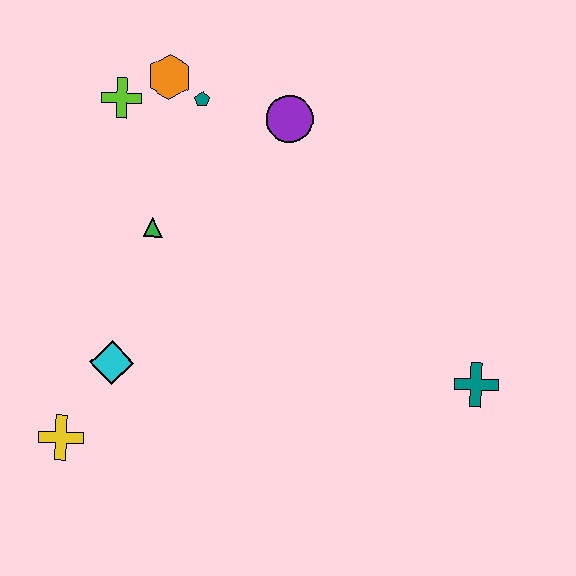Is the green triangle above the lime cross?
No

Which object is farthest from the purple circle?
The yellow cross is farthest from the purple circle.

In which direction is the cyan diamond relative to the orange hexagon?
The cyan diamond is below the orange hexagon.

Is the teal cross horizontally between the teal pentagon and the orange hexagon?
No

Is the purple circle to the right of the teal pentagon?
Yes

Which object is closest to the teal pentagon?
The orange hexagon is closest to the teal pentagon.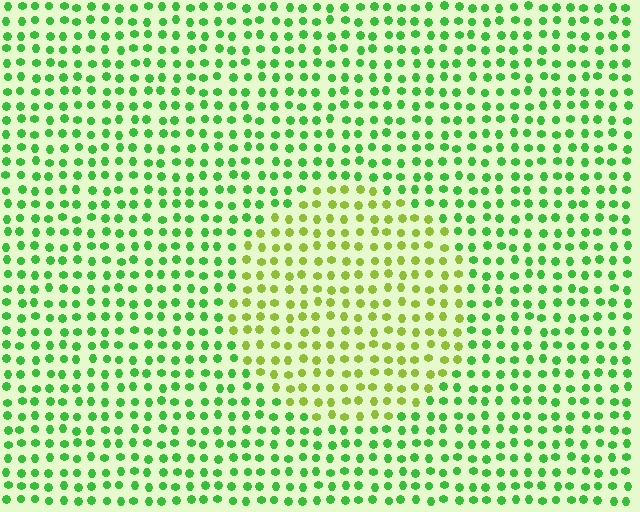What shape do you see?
I see a circle.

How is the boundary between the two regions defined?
The boundary is defined purely by a slight shift in hue (about 40 degrees). Spacing, size, and orientation are identical on both sides.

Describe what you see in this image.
The image is filled with small green elements in a uniform arrangement. A circle-shaped region is visible where the elements are tinted to a slightly different hue, forming a subtle color boundary.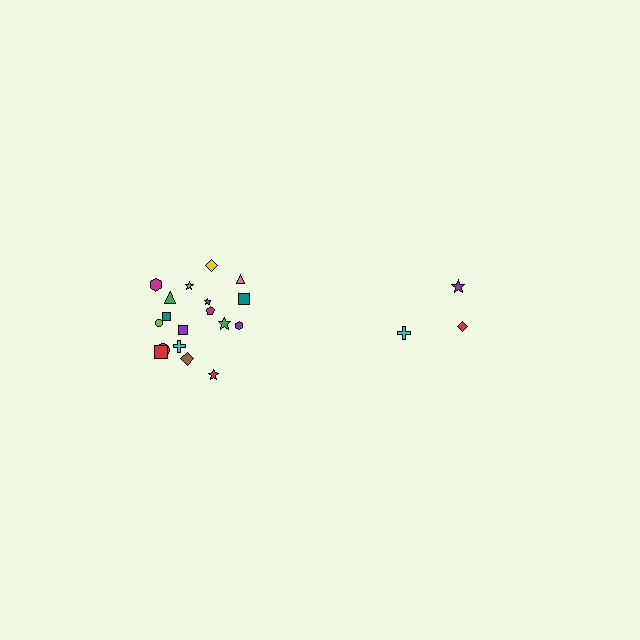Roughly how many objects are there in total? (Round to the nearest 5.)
Roughly 20 objects in total.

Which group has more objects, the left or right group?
The left group.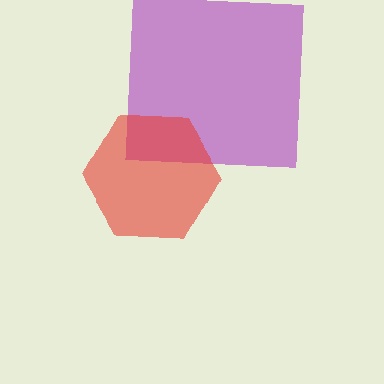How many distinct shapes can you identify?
There are 2 distinct shapes: a purple square, a red hexagon.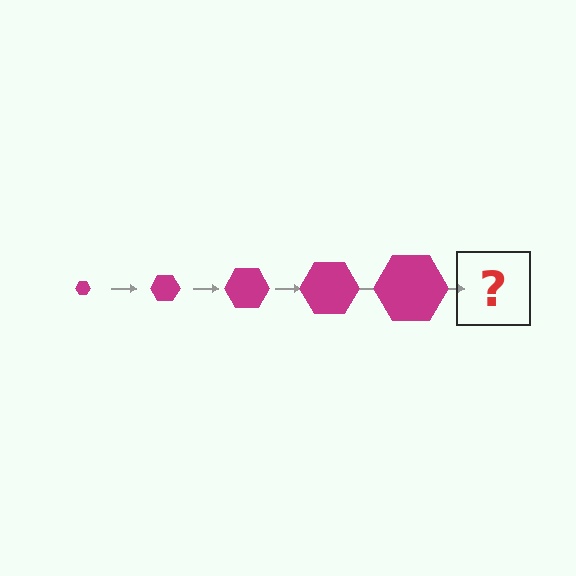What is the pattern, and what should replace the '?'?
The pattern is that the hexagon gets progressively larger each step. The '?' should be a magenta hexagon, larger than the previous one.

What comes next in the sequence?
The next element should be a magenta hexagon, larger than the previous one.